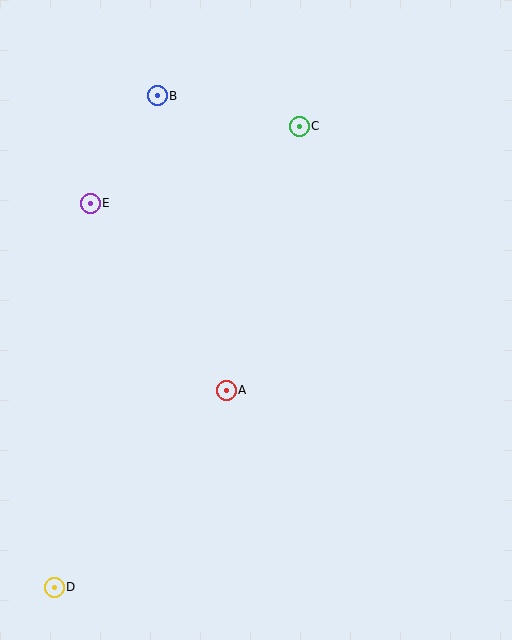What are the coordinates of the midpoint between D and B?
The midpoint between D and B is at (106, 341).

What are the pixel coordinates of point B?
Point B is at (157, 96).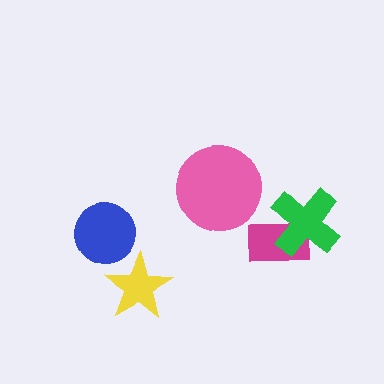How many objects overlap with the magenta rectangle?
1 object overlaps with the magenta rectangle.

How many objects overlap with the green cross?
1 object overlaps with the green cross.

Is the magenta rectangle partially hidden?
Yes, it is partially covered by another shape.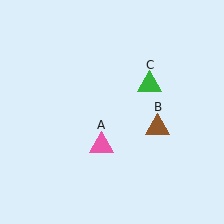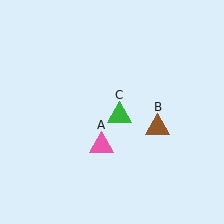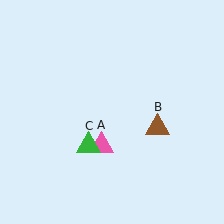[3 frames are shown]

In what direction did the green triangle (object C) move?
The green triangle (object C) moved down and to the left.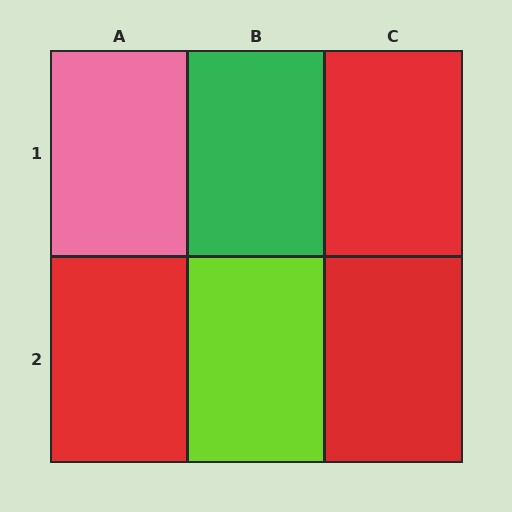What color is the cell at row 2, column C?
Red.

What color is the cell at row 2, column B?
Lime.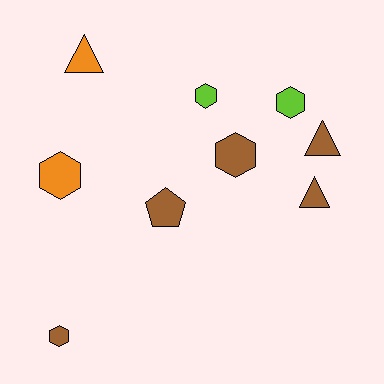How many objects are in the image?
There are 9 objects.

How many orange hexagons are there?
There is 1 orange hexagon.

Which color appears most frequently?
Brown, with 5 objects.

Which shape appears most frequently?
Hexagon, with 5 objects.